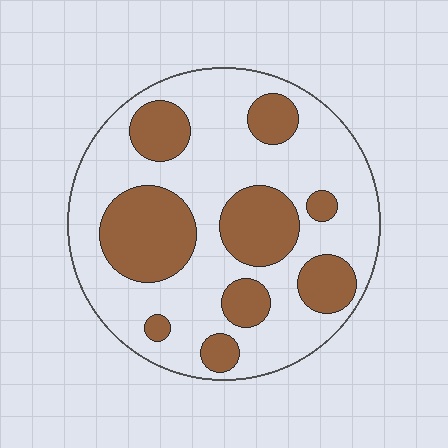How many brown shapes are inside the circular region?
9.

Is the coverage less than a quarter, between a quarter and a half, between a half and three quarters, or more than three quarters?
Between a quarter and a half.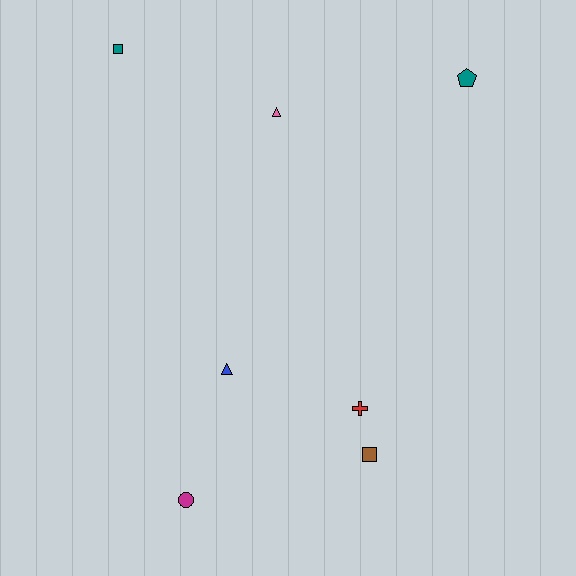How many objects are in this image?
There are 7 objects.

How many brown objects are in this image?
There is 1 brown object.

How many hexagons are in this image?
There are no hexagons.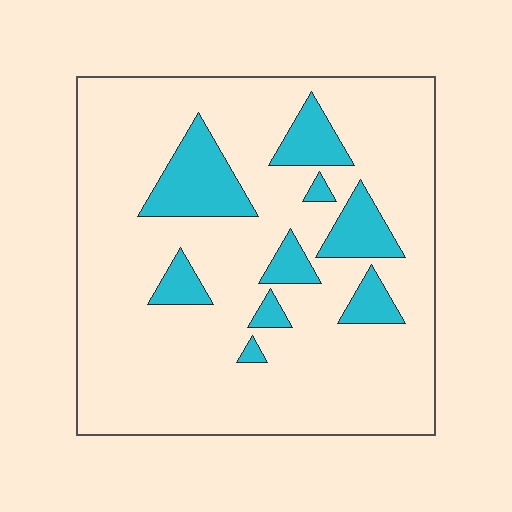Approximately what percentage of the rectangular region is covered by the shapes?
Approximately 15%.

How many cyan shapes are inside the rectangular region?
9.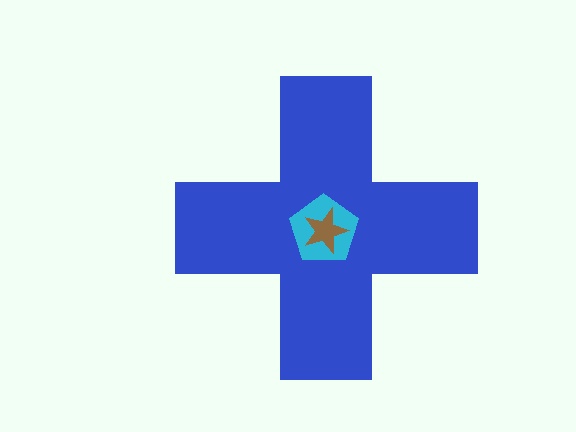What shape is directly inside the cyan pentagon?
The brown star.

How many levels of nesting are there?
3.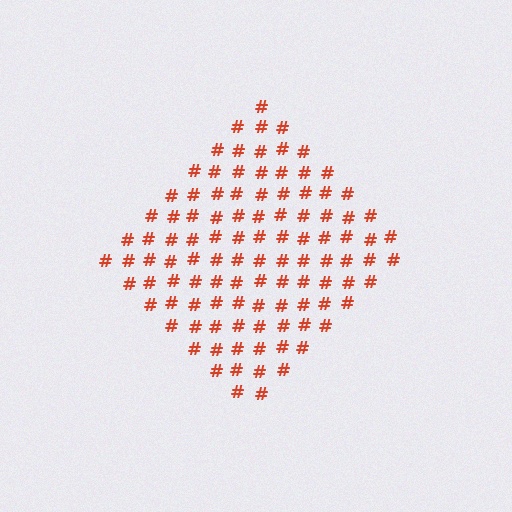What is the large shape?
The large shape is a diamond.